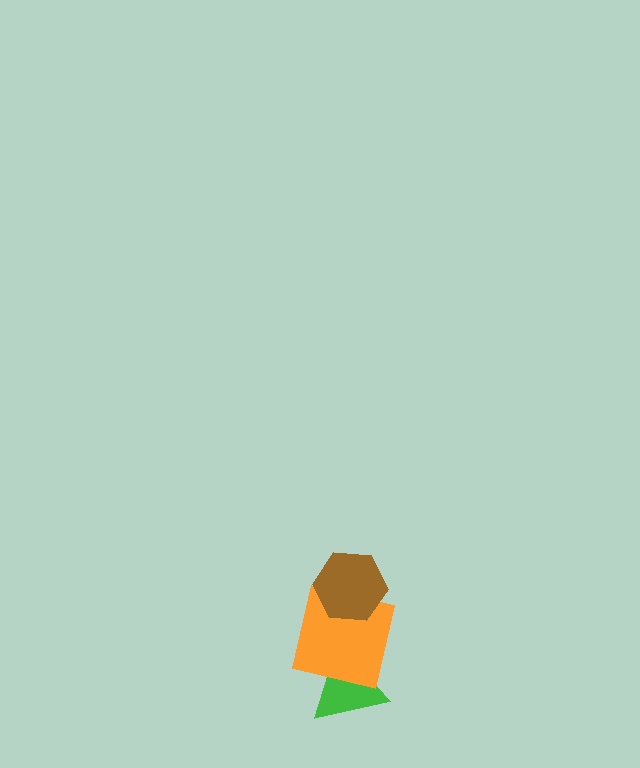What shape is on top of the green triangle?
The orange square is on top of the green triangle.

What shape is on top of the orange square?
The brown hexagon is on top of the orange square.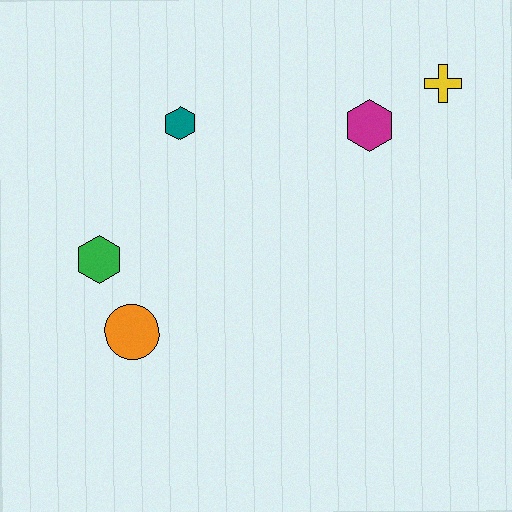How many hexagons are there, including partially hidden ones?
There are 3 hexagons.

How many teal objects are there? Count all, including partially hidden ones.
There is 1 teal object.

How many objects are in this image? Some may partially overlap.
There are 5 objects.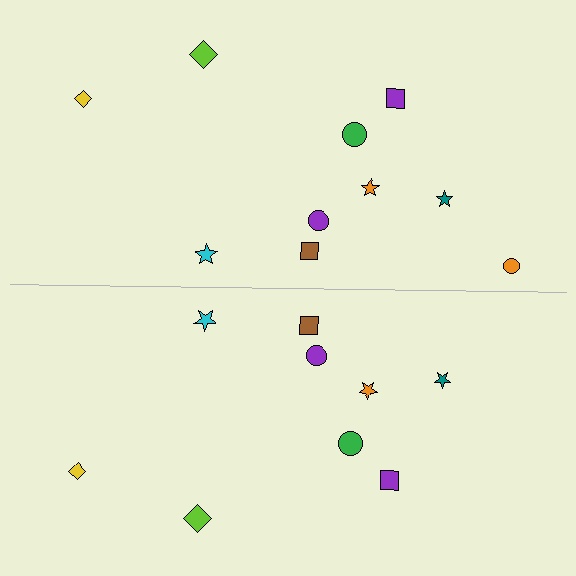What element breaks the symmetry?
A orange circle is missing from the bottom side.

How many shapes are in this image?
There are 19 shapes in this image.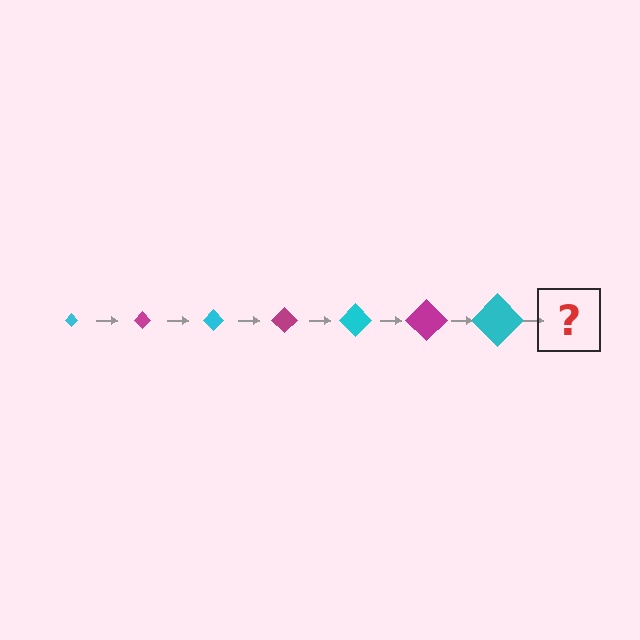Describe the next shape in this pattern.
It should be a magenta diamond, larger than the previous one.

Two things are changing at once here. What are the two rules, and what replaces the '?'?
The two rules are that the diamond grows larger each step and the color cycles through cyan and magenta. The '?' should be a magenta diamond, larger than the previous one.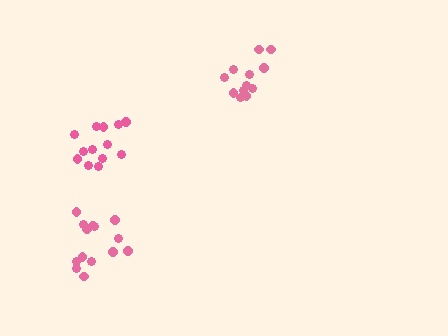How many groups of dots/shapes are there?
There are 3 groups.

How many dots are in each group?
Group 1: 12 dots, Group 2: 14 dots, Group 3: 13 dots (39 total).